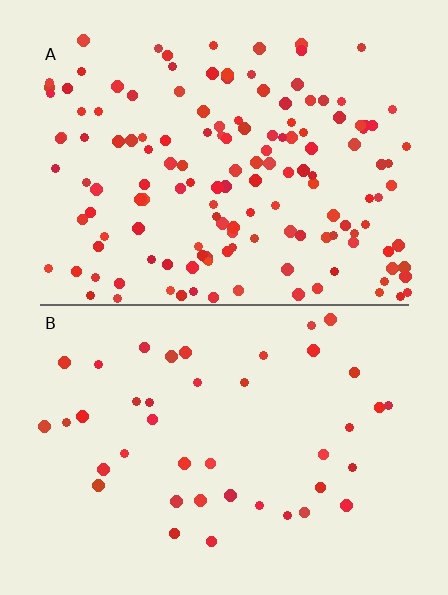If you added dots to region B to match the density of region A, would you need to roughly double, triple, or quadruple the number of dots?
Approximately quadruple.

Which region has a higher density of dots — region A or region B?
A (the top).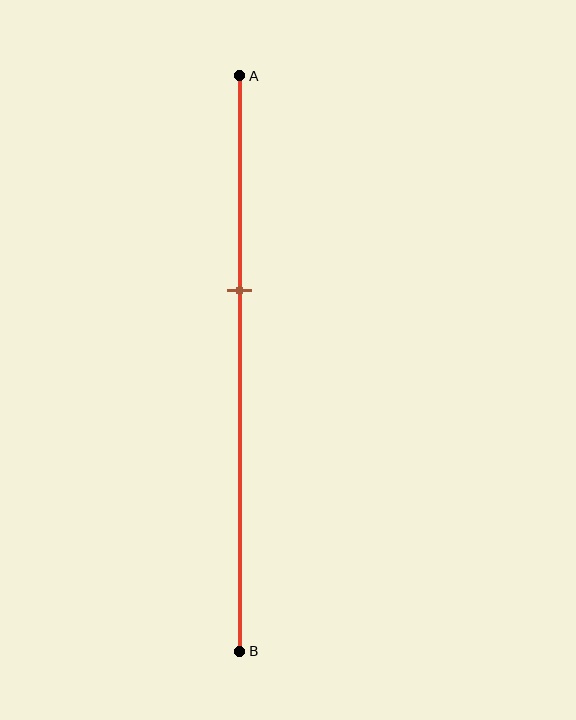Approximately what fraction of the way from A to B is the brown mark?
The brown mark is approximately 35% of the way from A to B.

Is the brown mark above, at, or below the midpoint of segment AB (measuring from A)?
The brown mark is above the midpoint of segment AB.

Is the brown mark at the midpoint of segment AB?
No, the mark is at about 35% from A, not at the 50% midpoint.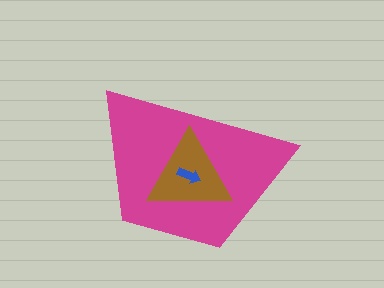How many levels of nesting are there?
3.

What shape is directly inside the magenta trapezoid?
The brown triangle.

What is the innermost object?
The blue arrow.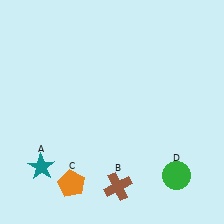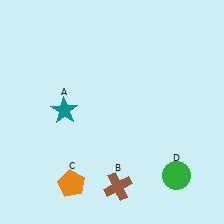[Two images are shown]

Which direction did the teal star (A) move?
The teal star (A) moved up.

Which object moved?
The teal star (A) moved up.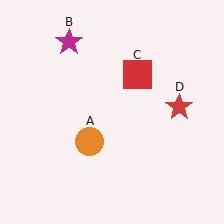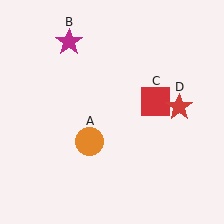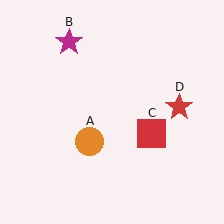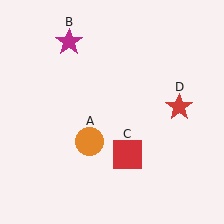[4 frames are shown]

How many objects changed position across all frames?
1 object changed position: red square (object C).